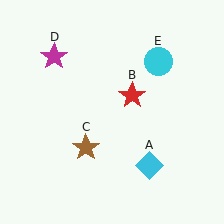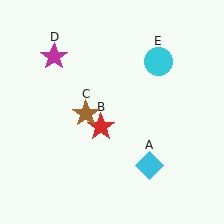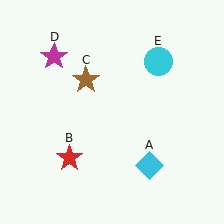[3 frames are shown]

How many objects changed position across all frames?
2 objects changed position: red star (object B), brown star (object C).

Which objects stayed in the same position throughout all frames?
Cyan diamond (object A) and magenta star (object D) and cyan circle (object E) remained stationary.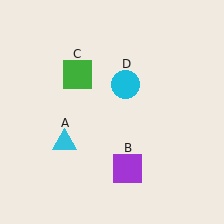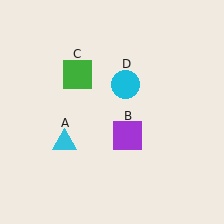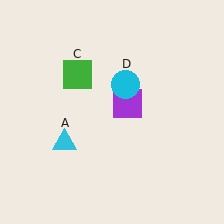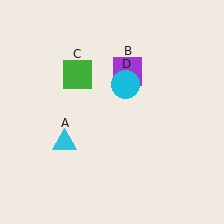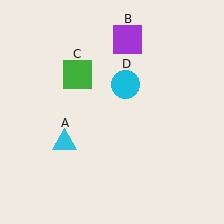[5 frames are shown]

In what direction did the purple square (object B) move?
The purple square (object B) moved up.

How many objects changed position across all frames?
1 object changed position: purple square (object B).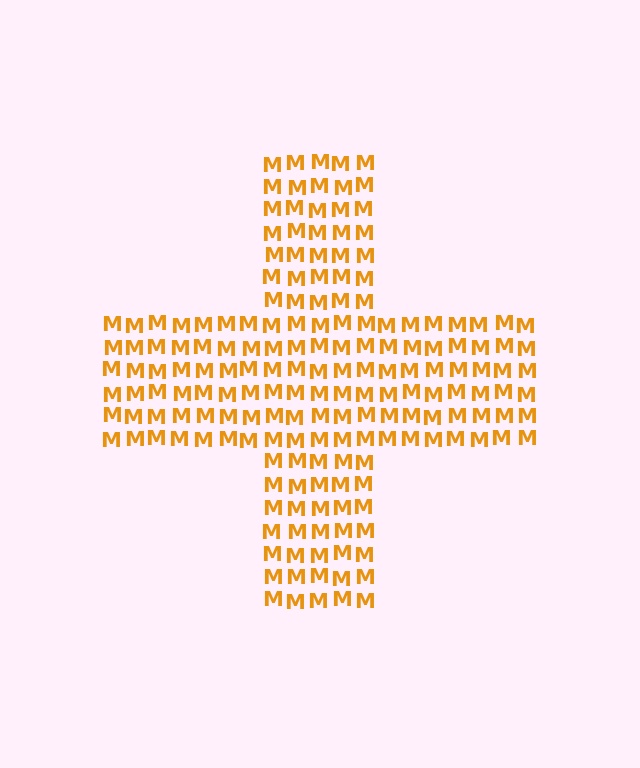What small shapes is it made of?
It is made of small letter M's.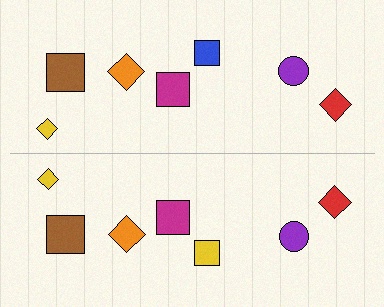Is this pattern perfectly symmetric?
No, the pattern is not perfectly symmetric. The yellow square on the bottom side breaks the symmetry — its mirror counterpart is blue.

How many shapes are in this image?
There are 14 shapes in this image.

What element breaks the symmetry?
The yellow square on the bottom side breaks the symmetry — its mirror counterpart is blue.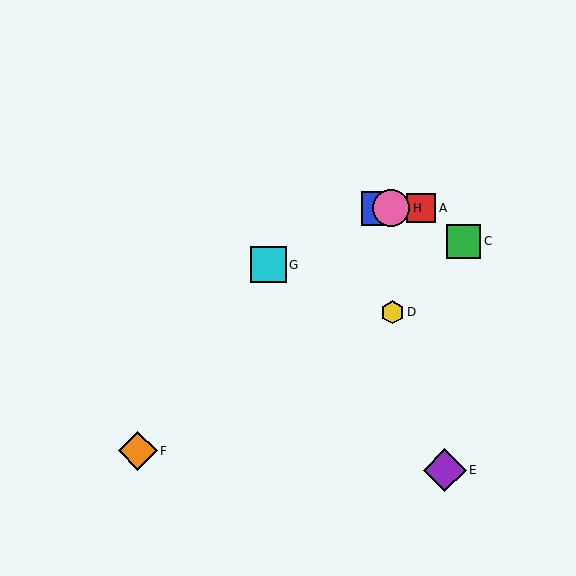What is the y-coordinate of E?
Object E is at y≈470.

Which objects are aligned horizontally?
Objects A, B, H are aligned horizontally.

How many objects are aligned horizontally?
3 objects (A, B, H) are aligned horizontally.